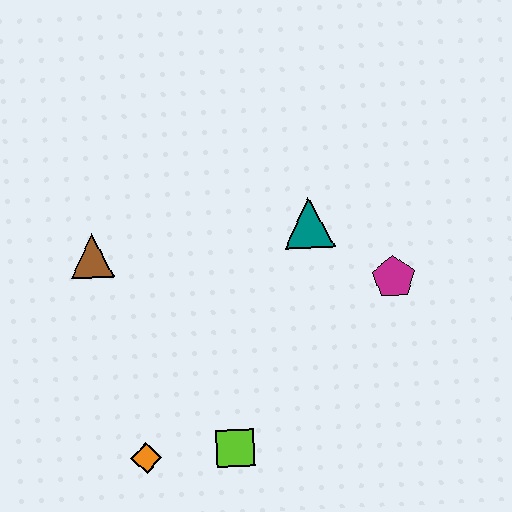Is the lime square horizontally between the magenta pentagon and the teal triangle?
No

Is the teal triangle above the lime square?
Yes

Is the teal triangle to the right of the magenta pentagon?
No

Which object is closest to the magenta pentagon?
The teal triangle is closest to the magenta pentagon.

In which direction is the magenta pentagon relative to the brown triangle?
The magenta pentagon is to the right of the brown triangle.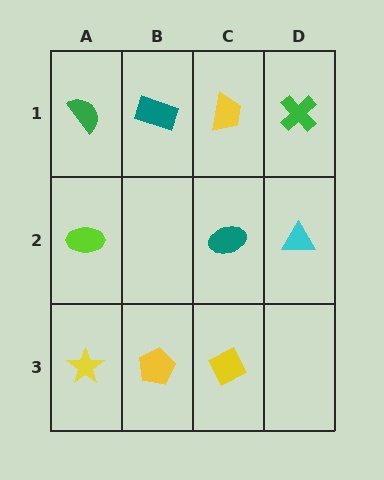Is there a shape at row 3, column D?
No, that cell is empty.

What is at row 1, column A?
A green semicircle.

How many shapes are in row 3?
3 shapes.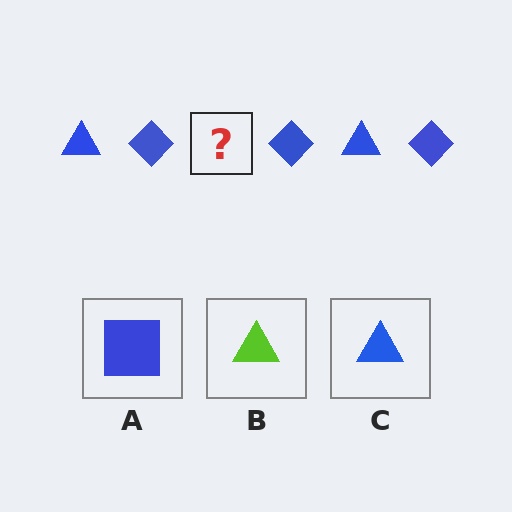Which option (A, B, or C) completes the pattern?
C.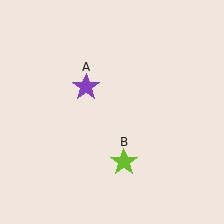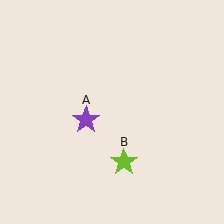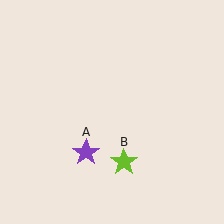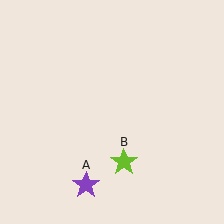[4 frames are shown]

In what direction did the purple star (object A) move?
The purple star (object A) moved down.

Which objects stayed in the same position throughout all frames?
Lime star (object B) remained stationary.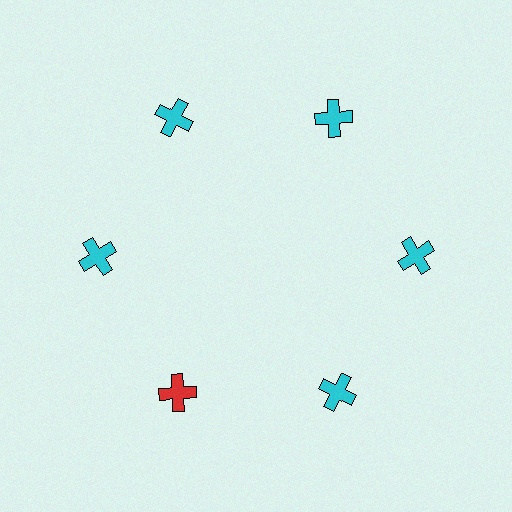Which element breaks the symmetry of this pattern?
The red cross at roughly the 7 o'clock position breaks the symmetry. All other shapes are cyan crosses.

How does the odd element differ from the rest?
It has a different color: red instead of cyan.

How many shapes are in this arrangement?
There are 6 shapes arranged in a ring pattern.